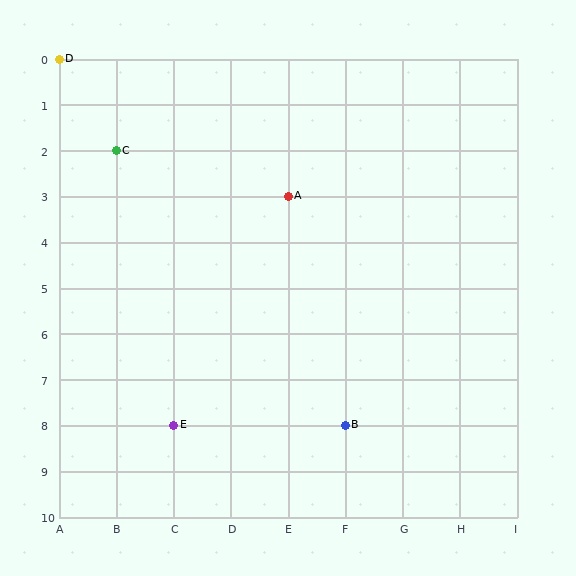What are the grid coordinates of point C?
Point C is at grid coordinates (B, 2).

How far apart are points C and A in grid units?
Points C and A are 3 columns and 1 row apart (about 3.2 grid units diagonally).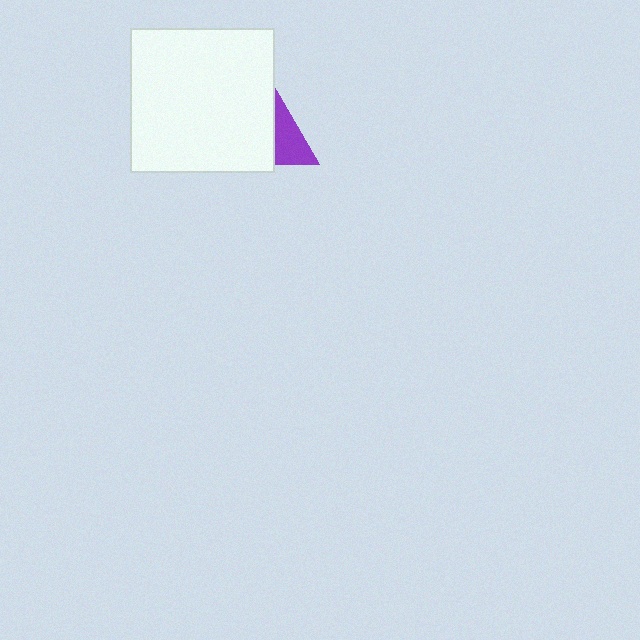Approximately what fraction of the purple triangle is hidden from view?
Roughly 66% of the purple triangle is hidden behind the white square.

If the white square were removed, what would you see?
You would see the complete purple triangle.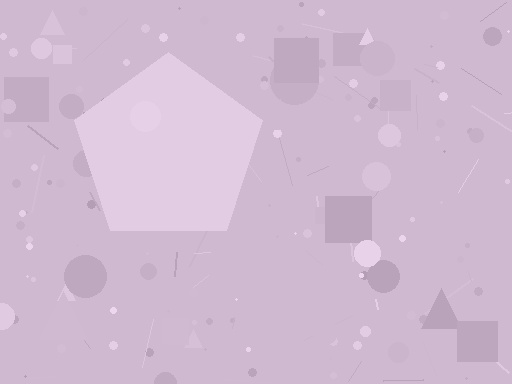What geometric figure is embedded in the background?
A pentagon is embedded in the background.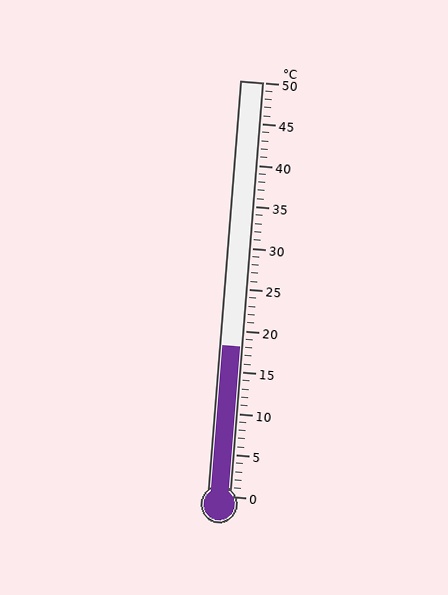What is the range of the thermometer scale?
The thermometer scale ranges from 0°C to 50°C.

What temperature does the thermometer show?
The thermometer shows approximately 18°C.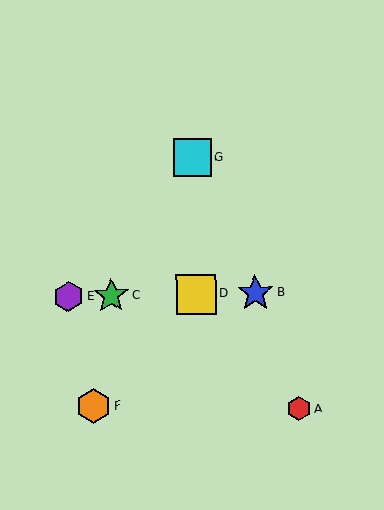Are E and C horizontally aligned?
Yes, both are at y≈297.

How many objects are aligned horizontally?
4 objects (B, C, D, E) are aligned horizontally.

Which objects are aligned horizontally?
Objects B, C, D, E are aligned horizontally.